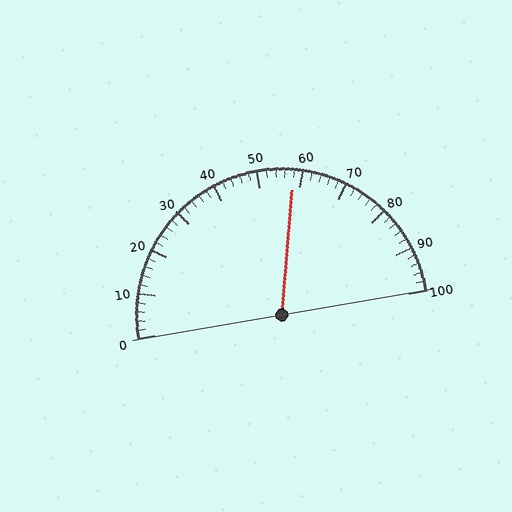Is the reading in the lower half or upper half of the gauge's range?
The reading is in the upper half of the range (0 to 100).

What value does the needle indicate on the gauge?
The needle indicates approximately 58.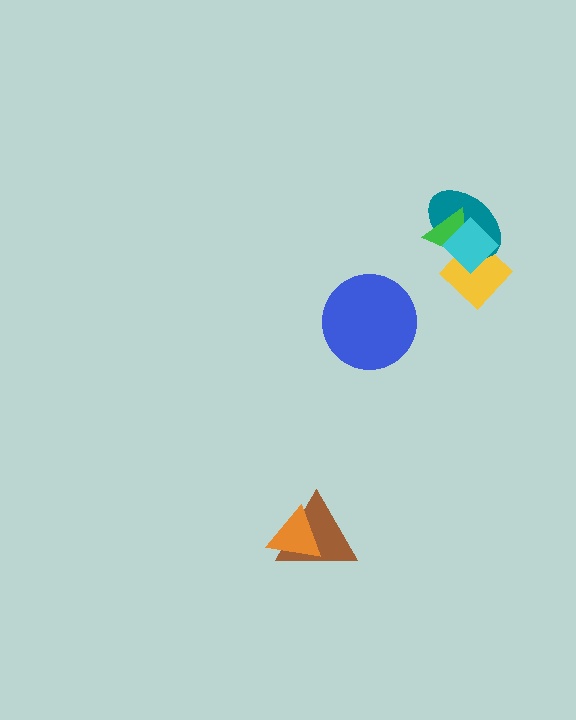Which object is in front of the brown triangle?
The orange triangle is in front of the brown triangle.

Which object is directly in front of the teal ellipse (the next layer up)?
The green triangle is directly in front of the teal ellipse.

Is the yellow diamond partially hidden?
Yes, it is partially covered by another shape.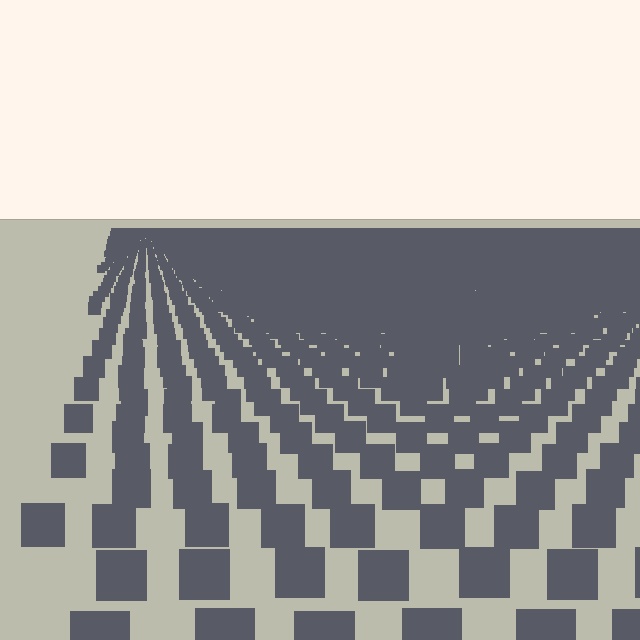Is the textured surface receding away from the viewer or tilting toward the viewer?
The surface is receding away from the viewer. Texture elements get smaller and denser toward the top.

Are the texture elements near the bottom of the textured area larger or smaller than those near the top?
Larger. Near the bottom, elements are closer to the viewer and appear at a bigger on-screen size.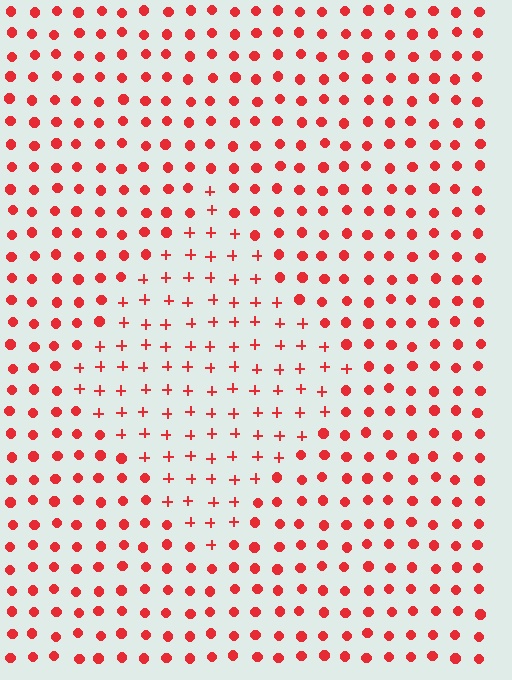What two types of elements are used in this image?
The image uses plus signs inside the diamond region and circles outside it.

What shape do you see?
I see a diamond.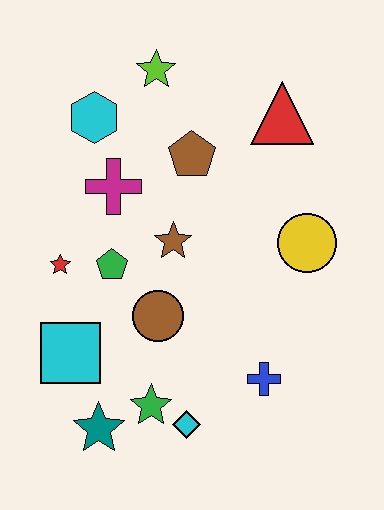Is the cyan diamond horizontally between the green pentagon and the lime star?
No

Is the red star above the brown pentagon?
No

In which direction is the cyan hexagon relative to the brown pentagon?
The cyan hexagon is to the left of the brown pentagon.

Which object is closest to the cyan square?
The teal star is closest to the cyan square.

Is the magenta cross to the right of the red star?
Yes